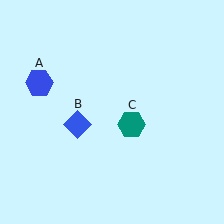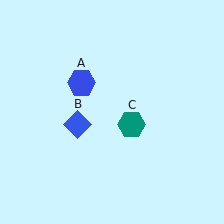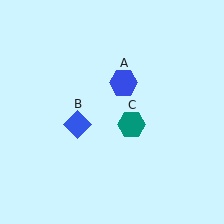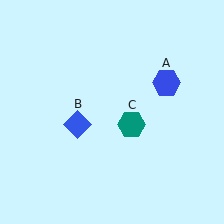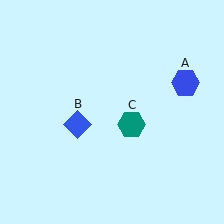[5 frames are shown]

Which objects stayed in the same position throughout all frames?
Blue diamond (object B) and teal hexagon (object C) remained stationary.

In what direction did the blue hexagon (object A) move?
The blue hexagon (object A) moved right.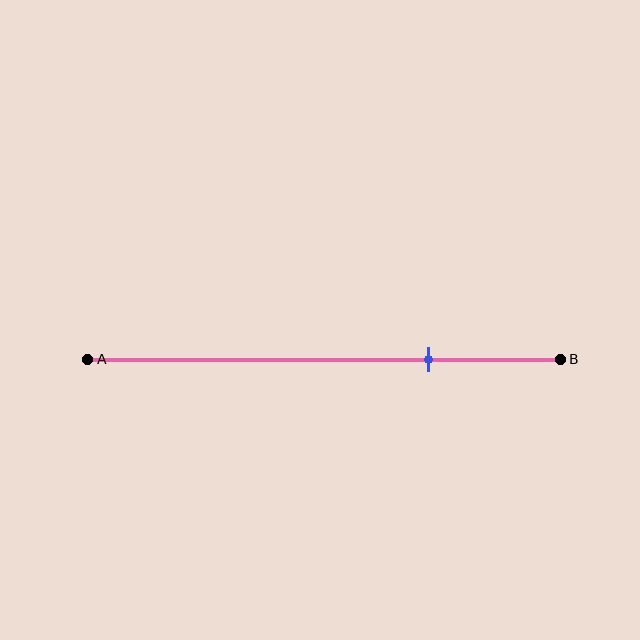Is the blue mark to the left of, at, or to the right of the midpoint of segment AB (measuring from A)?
The blue mark is to the right of the midpoint of segment AB.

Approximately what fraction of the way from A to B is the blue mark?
The blue mark is approximately 70% of the way from A to B.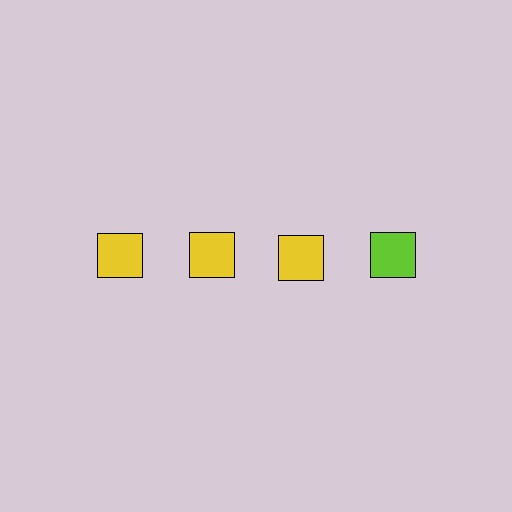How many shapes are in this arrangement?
There are 4 shapes arranged in a grid pattern.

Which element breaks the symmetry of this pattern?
The lime square in the top row, second from right column breaks the symmetry. All other shapes are yellow squares.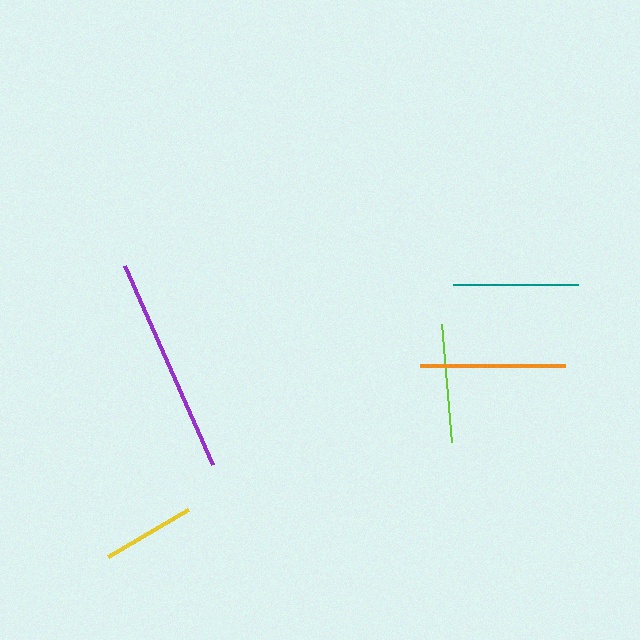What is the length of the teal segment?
The teal segment is approximately 125 pixels long.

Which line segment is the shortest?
The yellow line is the shortest at approximately 93 pixels.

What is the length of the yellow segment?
The yellow segment is approximately 93 pixels long.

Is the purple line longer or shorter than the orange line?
The purple line is longer than the orange line.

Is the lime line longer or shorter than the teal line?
The teal line is longer than the lime line.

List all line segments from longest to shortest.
From longest to shortest: purple, orange, teal, lime, yellow.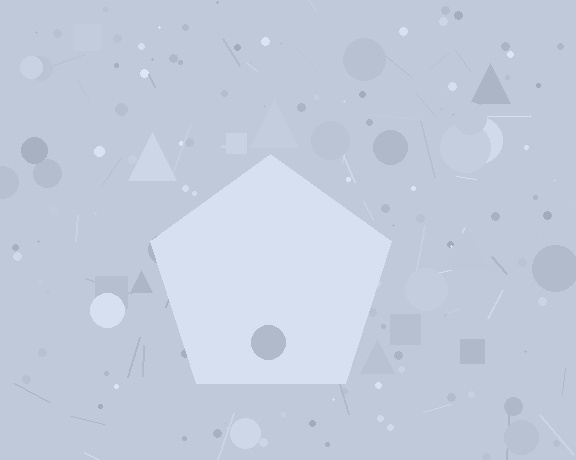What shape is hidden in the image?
A pentagon is hidden in the image.